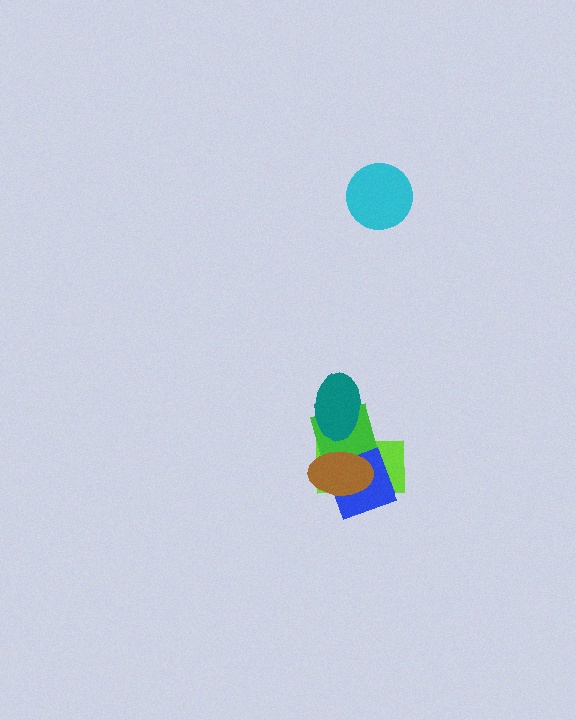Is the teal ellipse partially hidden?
No, no other shape covers it.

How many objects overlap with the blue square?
3 objects overlap with the blue square.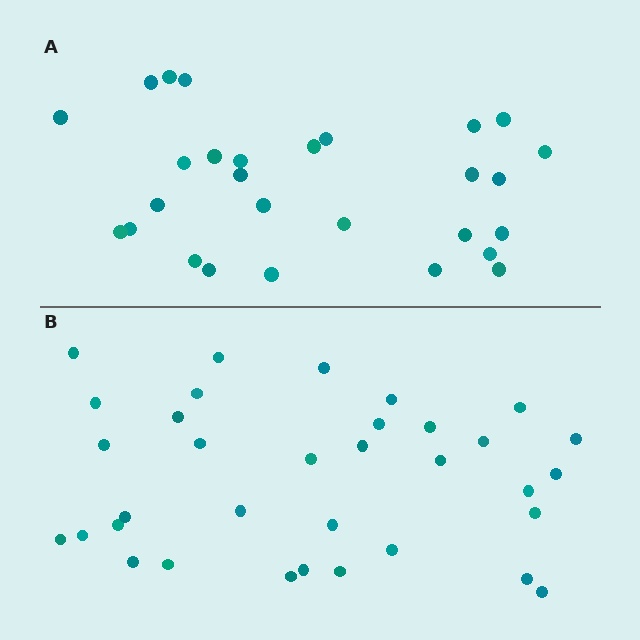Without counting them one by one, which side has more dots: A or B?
Region B (the bottom region) has more dots.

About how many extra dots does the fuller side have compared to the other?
Region B has about 6 more dots than region A.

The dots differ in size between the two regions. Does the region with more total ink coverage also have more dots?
No. Region A has more total ink coverage because its dots are larger, but region B actually contains more individual dots. Total area can be misleading — the number of items is what matters here.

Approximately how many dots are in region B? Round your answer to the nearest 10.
About 30 dots. (The exact count is 34, which rounds to 30.)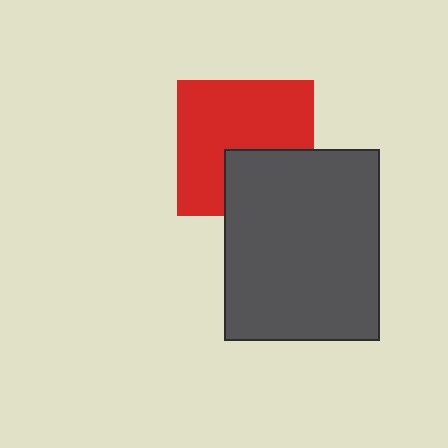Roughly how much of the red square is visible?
Most of it is visible (roughly 68%).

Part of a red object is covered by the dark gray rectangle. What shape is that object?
It is a square.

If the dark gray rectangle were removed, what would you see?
You would see the complete red square.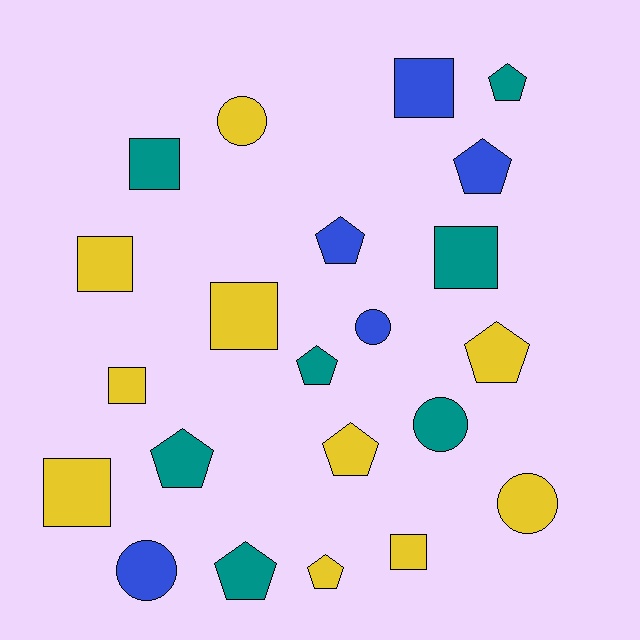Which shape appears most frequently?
Pentagon, with 9 objects.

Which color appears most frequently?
Yellow, with 10 objects.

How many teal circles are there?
There is 1 teal circle.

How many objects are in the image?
There are 22 objects.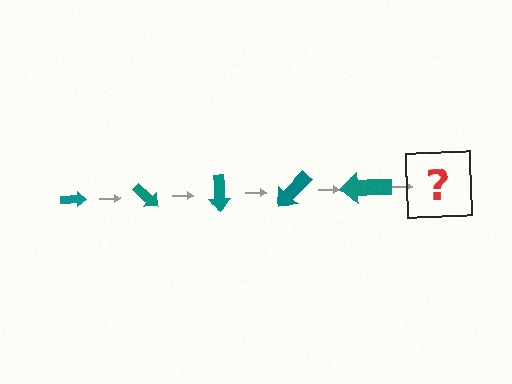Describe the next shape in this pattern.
It should be an arrow, larger than the previous one and rotated 225 degrees from the start.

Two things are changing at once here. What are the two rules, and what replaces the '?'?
The two rules are that the arrow grows larger each step and it rotates 45 degrees each step. The '?' should be an arrow, larger than the previous one and rotated 225 degrees from the start.